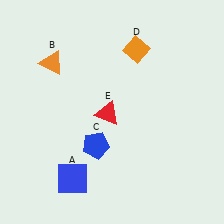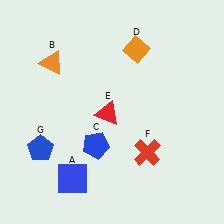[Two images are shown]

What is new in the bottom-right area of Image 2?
A red cross (F) was added in the bottom-right area of Image 2.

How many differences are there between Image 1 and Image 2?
There are 2 differences between the two images.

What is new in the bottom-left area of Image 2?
A blue pentagon (G) was added in the bottom-left area of Image 2.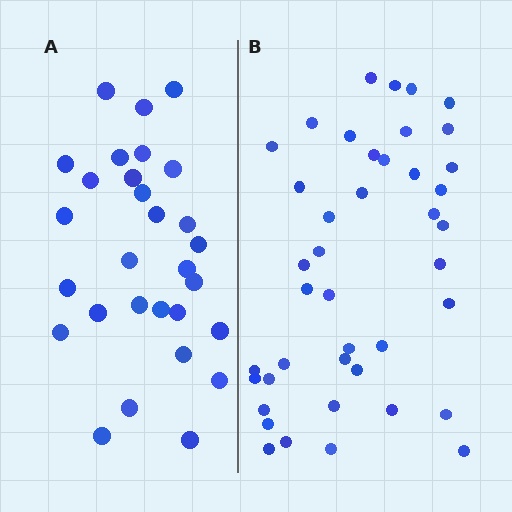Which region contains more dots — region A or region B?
Region B (the right region) has more dots.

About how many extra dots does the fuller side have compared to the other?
Region B has approximately 15 more dots than region A.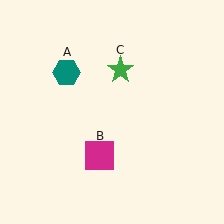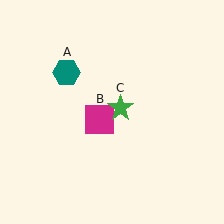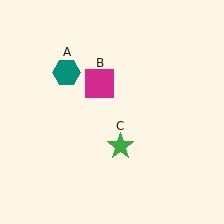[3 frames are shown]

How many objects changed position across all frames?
2 objects changed position: magenta square (object B), green star (object C).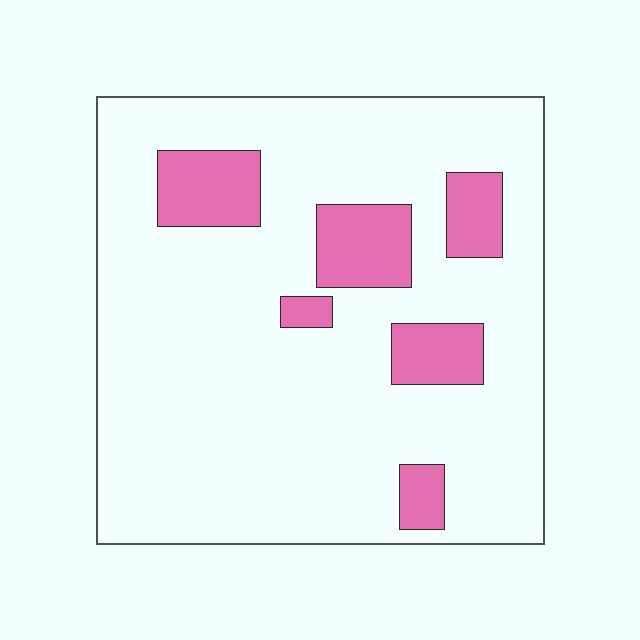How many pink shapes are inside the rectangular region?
6.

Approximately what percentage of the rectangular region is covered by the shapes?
Approximately 15%.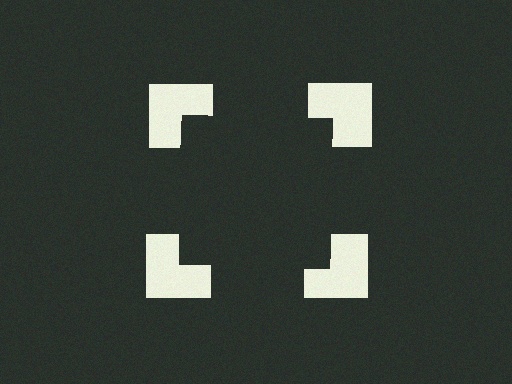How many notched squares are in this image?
There are 4 — one at each vertex of the illusory square.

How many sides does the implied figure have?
4 sides.